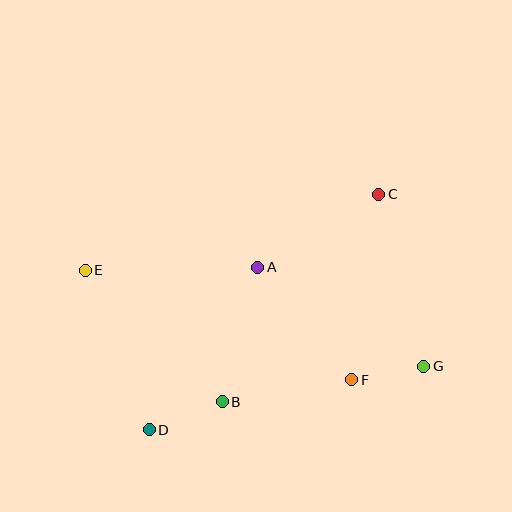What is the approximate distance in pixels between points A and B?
The distance between A and B is approximately 139 pixels.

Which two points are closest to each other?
Points F and G are closest to each other.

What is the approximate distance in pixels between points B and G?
The distance between B and G is approximately 205 pixels.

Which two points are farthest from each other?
Points E and G are farthest from each other.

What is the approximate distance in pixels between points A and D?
The distance between A and D is approximately 196 pixels.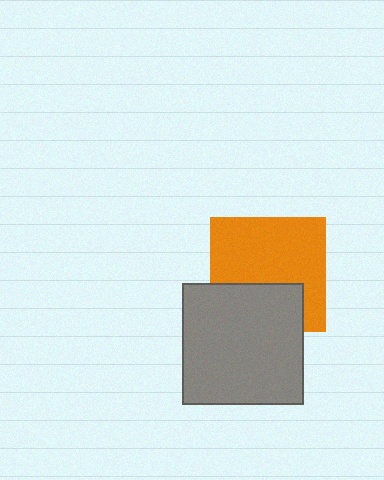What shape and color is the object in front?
The object in front is a gray square.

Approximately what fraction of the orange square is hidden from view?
Roughly 34% of the orange square is hidden behind the gray square.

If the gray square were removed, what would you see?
You would see the complete orange square.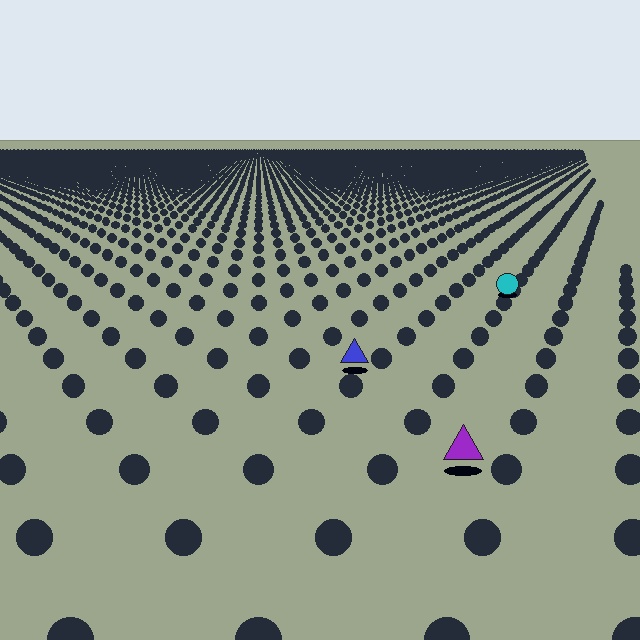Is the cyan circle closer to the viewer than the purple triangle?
No. The purple triangle is closer — you can tell from the texture gradient: the ground texture is coarser near it.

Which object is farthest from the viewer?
The cyan circle is farthest from the viewer. It appears smaller and the ground texture around it is denser.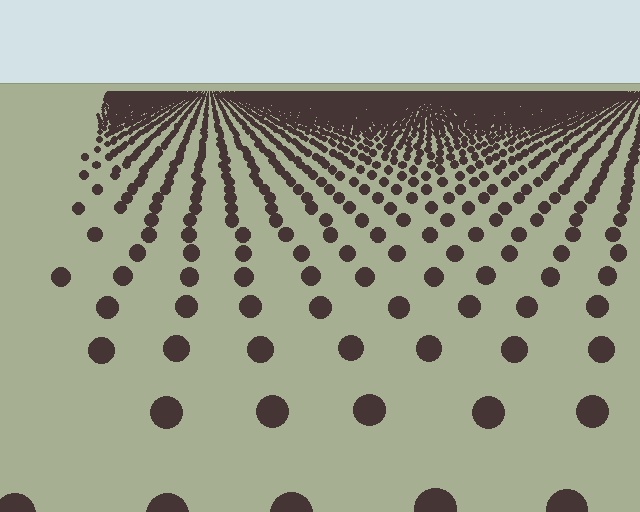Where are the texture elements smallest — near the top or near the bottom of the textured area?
Near the top.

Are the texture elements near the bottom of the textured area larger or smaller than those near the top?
Larger. Near the bottom, elements are closer to the viewer and appear at a bigger on-screen size.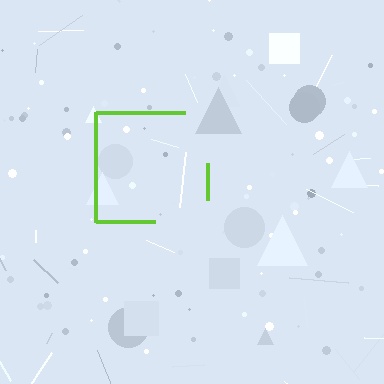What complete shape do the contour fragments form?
The contour fragments form a square.